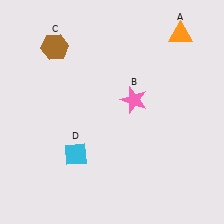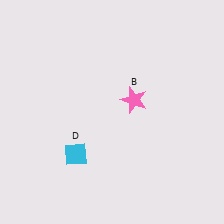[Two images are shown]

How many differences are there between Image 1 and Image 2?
There are 2 differences between the two images.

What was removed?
The orange triangle (A), the brown hexagon (C) were removed in Image 2.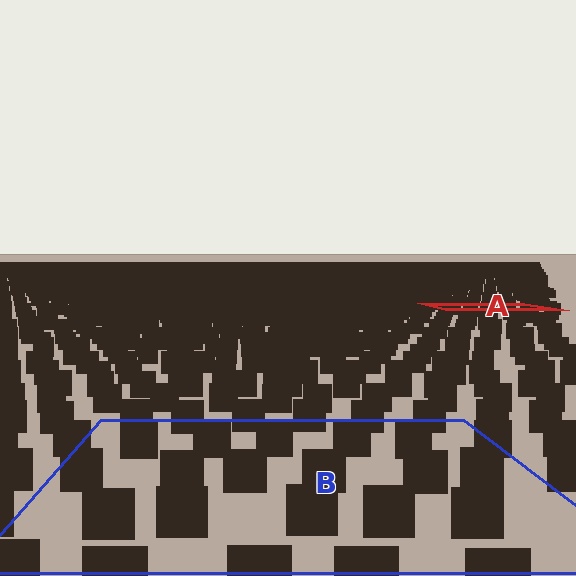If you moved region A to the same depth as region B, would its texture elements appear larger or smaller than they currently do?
They would appear larger. At a closer depth, the same texture elements are projected at a bigger on-screen size.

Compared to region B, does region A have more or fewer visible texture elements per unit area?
Region A has more texture elements per unit area — they are packed more densely because it is farther away.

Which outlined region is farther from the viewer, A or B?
Region A is farther from the viewer — the texture elements inside it appear smaller and more densely packed.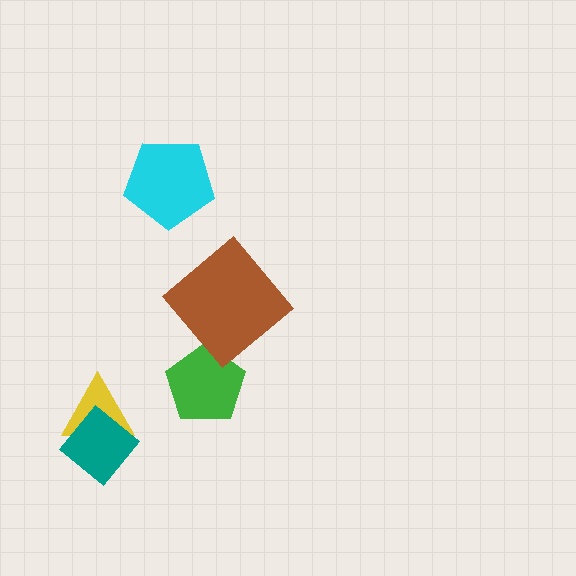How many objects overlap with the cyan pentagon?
0 objects overlap with the cyan pentagon.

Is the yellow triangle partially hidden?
Yes, it is partially covered by another shape.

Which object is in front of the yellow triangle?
The teal diamond is in front of the yellow triangle.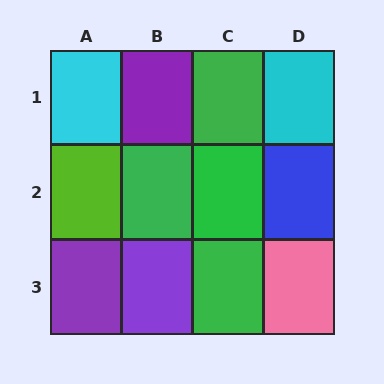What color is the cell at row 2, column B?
Green.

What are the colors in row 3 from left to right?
Purple, purple, green, pink.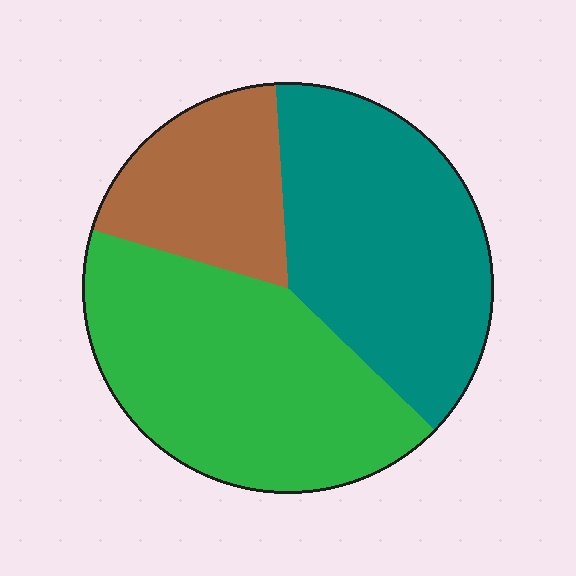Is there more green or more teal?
Green.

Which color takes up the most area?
Green, at roughly 40%.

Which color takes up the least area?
Brown, at roughly 20%.